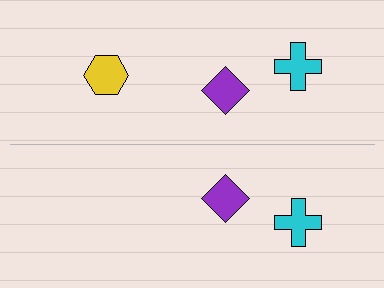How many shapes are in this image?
There are 5 shapes in this image.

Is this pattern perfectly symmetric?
No, the pattern is not perfectly symmetric. A yellow hexagon is missing from the bottom side.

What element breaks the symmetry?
A yellow hexagon is missing from the bottom side.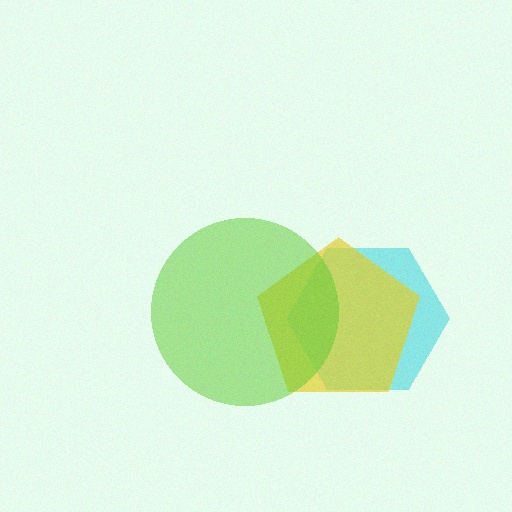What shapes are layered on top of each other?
The layered shapes are: a cyan hexagon, a yellow pentagon, a lime circle.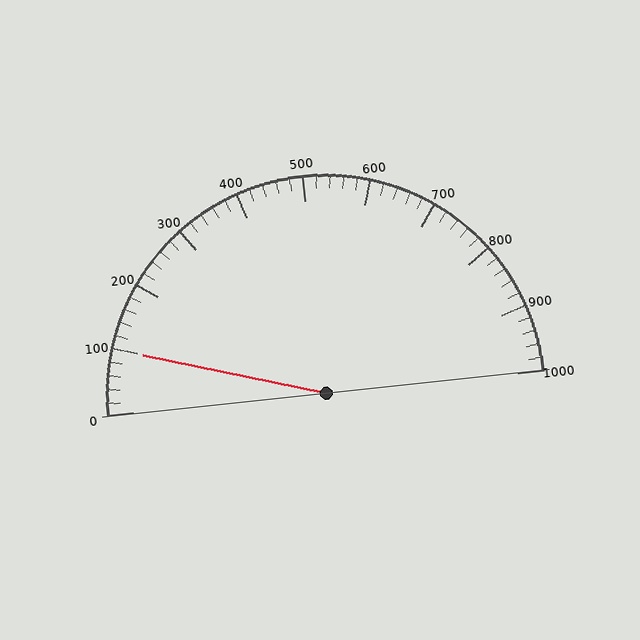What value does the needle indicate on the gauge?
The needle indicates approximately 100.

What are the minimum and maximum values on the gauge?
The gauge ranges from 0 to 1000.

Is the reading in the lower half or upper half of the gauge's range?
The reading is in the lower half of the range (0 to 1000).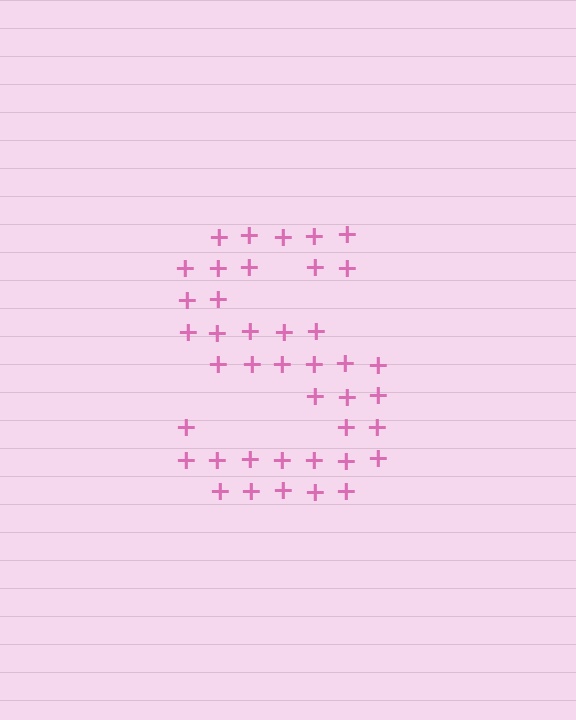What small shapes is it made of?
It is made of small plus signs.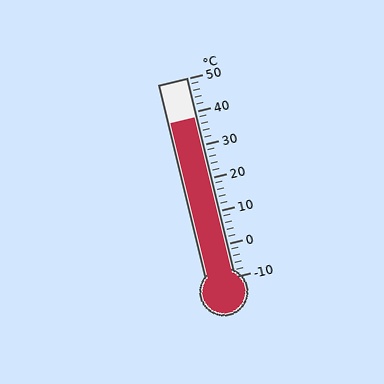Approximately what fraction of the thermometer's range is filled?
The thermometer is filled to approximately 80% of its range.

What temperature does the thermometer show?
The thermometer shows approximately 38°C.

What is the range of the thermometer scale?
The thermometer scale ranges from -10°C to 50°C.